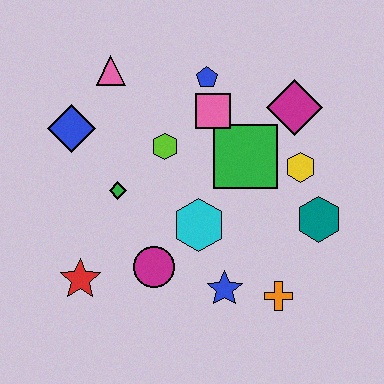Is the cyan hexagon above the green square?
No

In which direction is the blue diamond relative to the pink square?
The blue diamond is to the left of the pink square.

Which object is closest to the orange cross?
The blue star is closest to the orange cross.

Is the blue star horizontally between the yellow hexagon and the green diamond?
Yes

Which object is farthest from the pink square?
The red star is farthest from the pink square.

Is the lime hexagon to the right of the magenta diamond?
No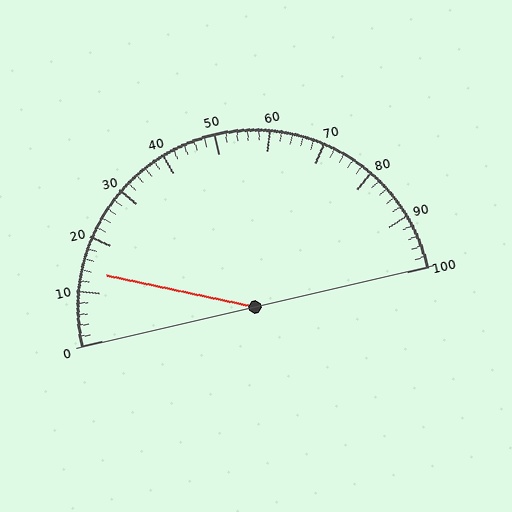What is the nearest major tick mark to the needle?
The nearest major tick mark is 10.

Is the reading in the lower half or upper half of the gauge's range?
The reading is in the lower half of the range (0 to 100).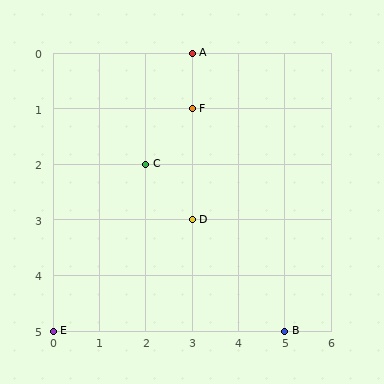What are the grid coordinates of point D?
Point D is at grid coordinates (3, 3).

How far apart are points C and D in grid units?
Points C and D are 1 column and 1 row apart (about 1.4 grid units diagonally).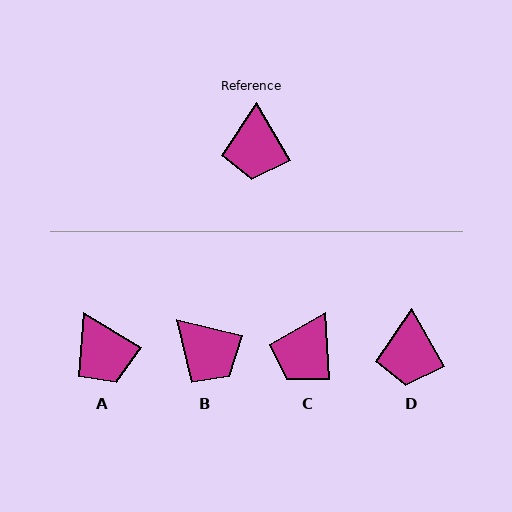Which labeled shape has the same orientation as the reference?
D.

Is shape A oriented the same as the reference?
No, it is off by about 29 degrees.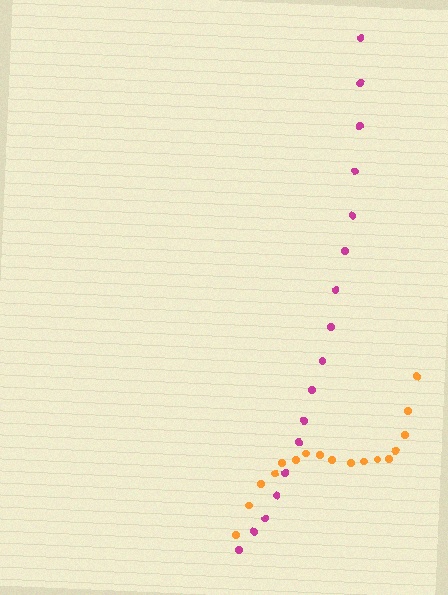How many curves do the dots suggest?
There are 2 distinct paths.